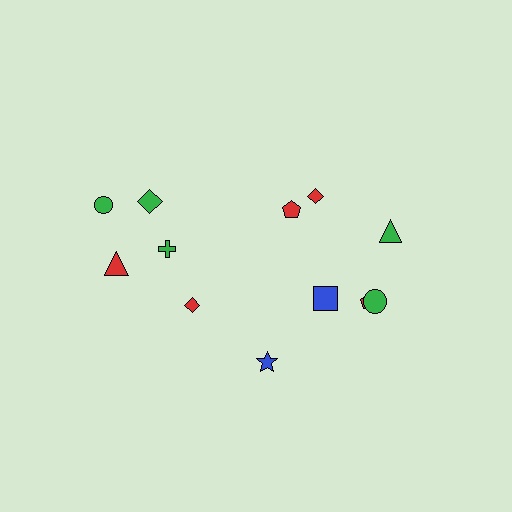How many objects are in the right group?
There are 7 objects.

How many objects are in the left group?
There are 5 objects.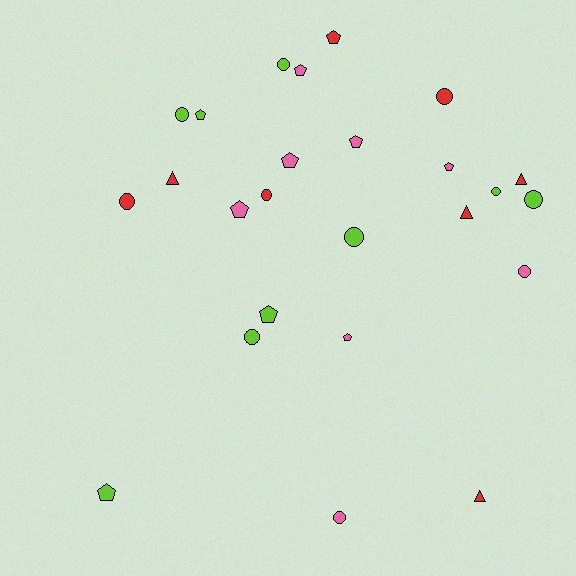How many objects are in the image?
There are 25 objects.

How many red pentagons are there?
There is 1 red pentagon.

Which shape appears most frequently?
Circle, with 11 objects.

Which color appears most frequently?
Lime, with 9 objects.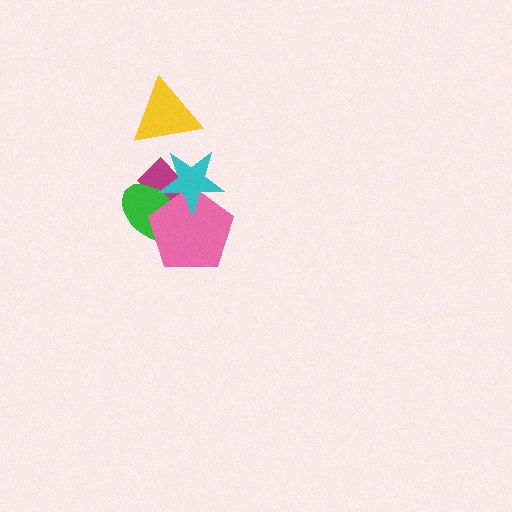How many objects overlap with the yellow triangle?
0 objects overlap with the yellow triangle.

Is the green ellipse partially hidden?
Yes, it is partially covered by another shape.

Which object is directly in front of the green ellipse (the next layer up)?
The pink pentagon is directly in front of the green ellipse.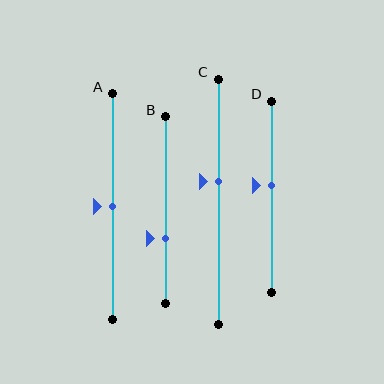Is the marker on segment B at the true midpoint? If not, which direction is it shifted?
No, the marker on segment B is shifted downward by about 15% of the segment length.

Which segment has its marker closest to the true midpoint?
Segment A has its marker closest to the true midpoint.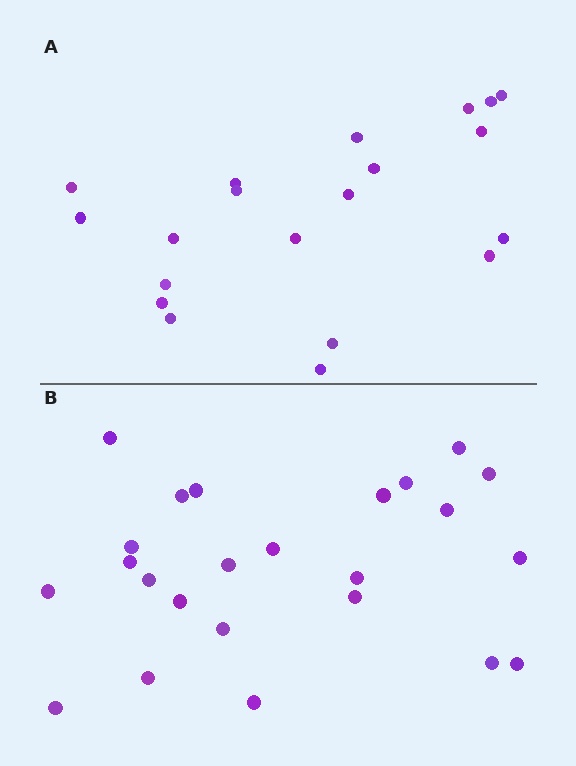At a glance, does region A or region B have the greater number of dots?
Region B (the bottom region) has more dots.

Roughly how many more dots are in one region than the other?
Region B has about 4 more dots than region A.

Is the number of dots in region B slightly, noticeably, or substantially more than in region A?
Region B has only slightly more — the two regions are fairly close. The ratio is roughly 1.2 to 1.